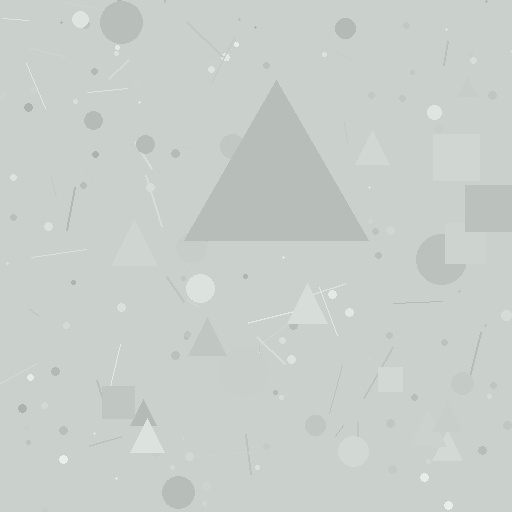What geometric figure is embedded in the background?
A triangle is embedded in the background.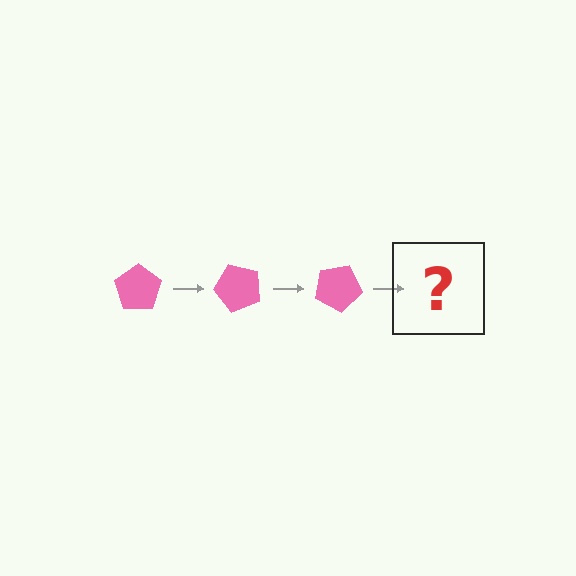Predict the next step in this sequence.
The next step is a pink pentagon rotated 150 degrees.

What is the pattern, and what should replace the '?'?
The pattern is that the pentagon rotates 50 degrees each step. The '?' should be a pink pentagon rotated 150 degrees.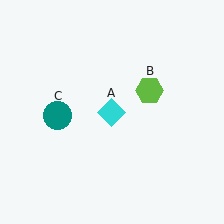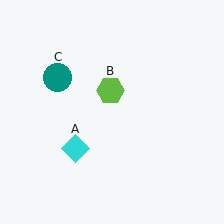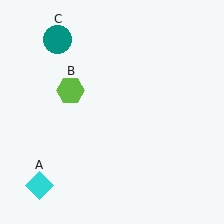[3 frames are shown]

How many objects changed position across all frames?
3 objects changed position: cyan diamond (object A), lime hexagon (object B), teal circle (object C).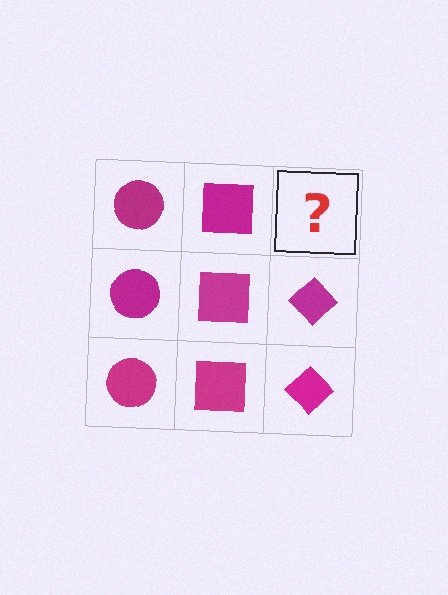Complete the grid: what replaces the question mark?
The question mark should be replaced with a magenta diamond.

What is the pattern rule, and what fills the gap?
The rule is that each column has a consistent shape. The gap should be filled with a magenta diamond.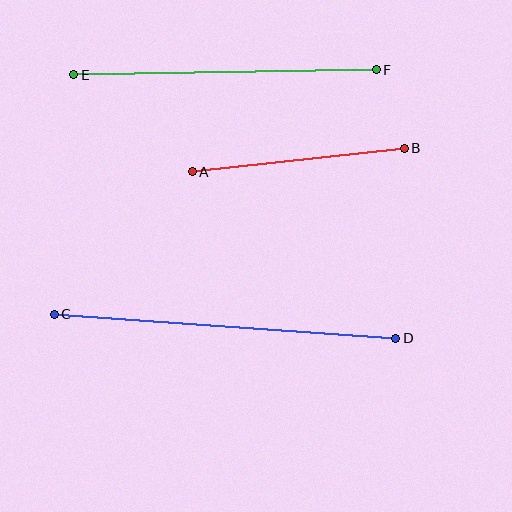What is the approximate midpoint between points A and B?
The midpoint is at approximately (298, 160) pixels.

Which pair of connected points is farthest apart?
Points C and D are farthest apart.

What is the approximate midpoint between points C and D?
The midpoint is at approximately (225, 326) pixels.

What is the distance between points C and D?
The distance is approximately 343 pixels.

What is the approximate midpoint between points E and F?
The midpoint is at approximately (225, 72) pixels.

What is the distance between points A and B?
The distance is approximately 213 pixels.